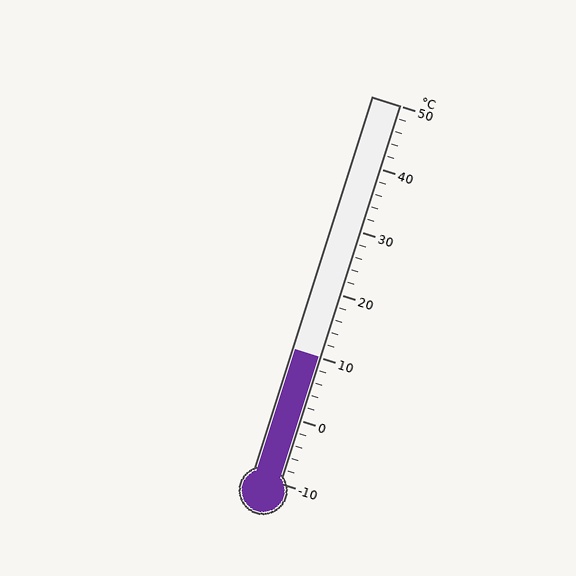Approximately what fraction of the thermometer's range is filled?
The thermometer is filled to approximately 35% of its range.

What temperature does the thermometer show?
The thermometer shows approximately 10°C.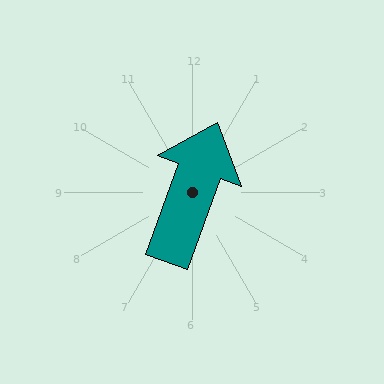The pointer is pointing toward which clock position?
Roughly 1 o'clock.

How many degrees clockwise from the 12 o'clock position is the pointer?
Approximately 20 degrees.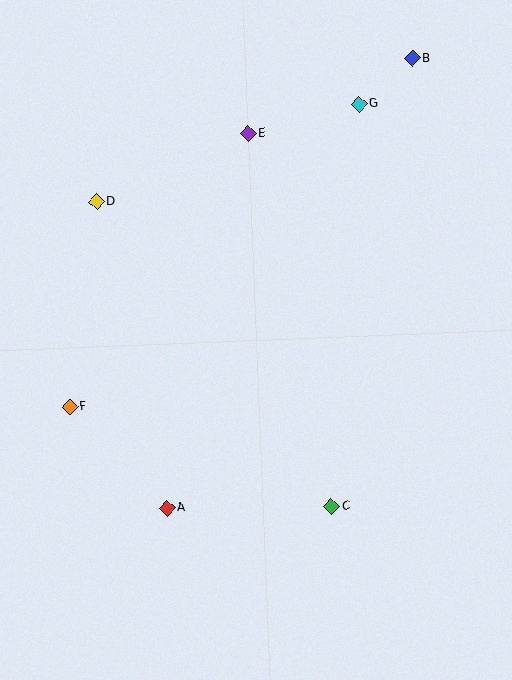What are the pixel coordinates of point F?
Point F is at (70, 407).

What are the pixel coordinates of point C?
Point C is at (332, 506).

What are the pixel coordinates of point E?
Point E is at (248, 133).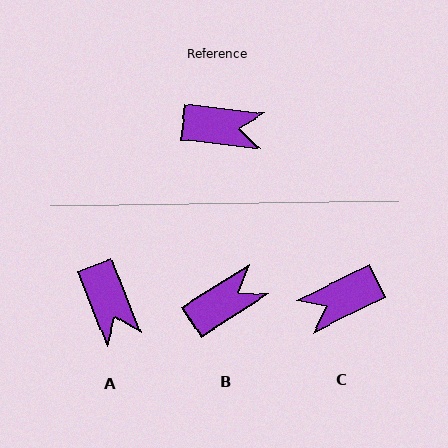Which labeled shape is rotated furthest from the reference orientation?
C, about 147 degrees away.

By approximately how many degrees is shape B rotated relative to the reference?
Approximately 38 degrees counter-clockwise.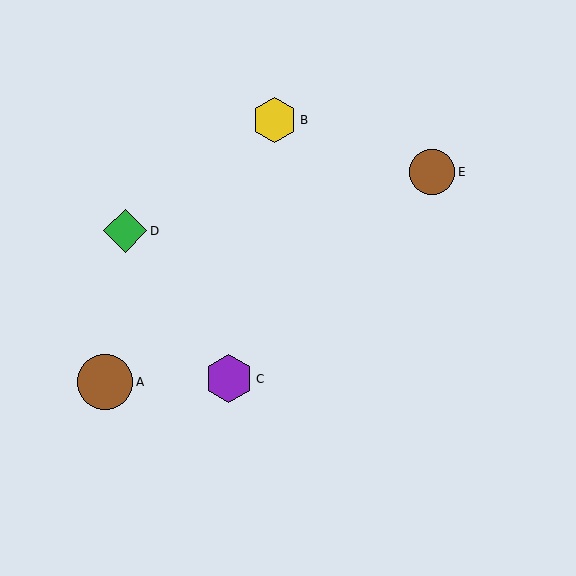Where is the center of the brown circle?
The center of the brown circle is at (105, 382).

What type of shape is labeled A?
Shape A is a brown circle.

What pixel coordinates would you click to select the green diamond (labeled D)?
Click at (125, 231) to select the green diamond D.